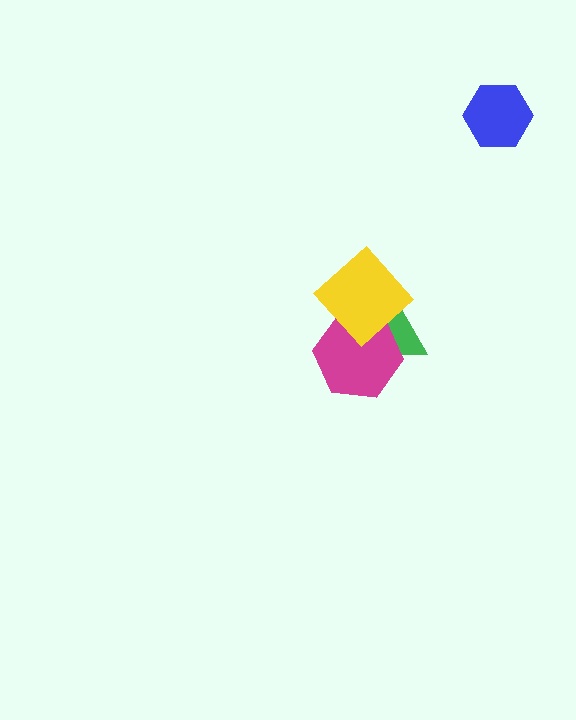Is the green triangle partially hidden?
Yes, it is partially covered by another shape.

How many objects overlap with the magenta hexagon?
2 objects overlap with the magenta hexagon.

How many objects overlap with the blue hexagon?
0 objects overlap with the blue hexagon.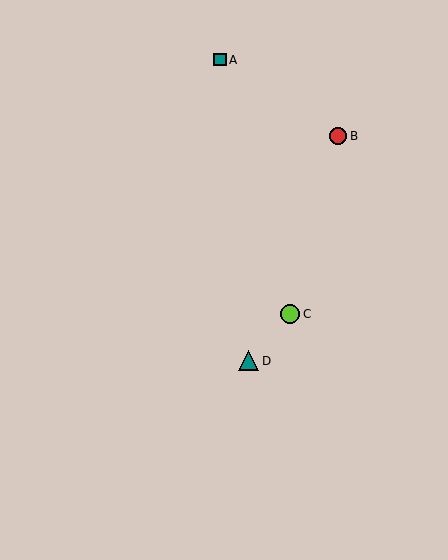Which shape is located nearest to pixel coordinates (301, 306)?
The lime circle (labeled C) at (290, 314) is nearest to that location.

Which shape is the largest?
The teal triangle (labeled D) is the largest.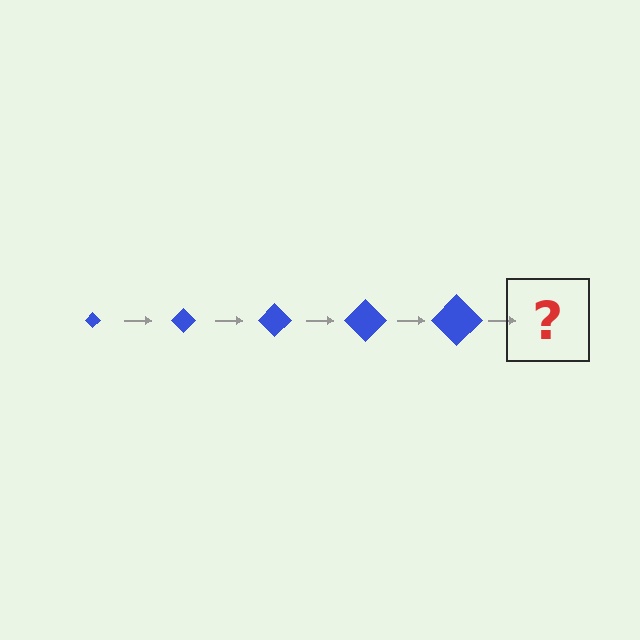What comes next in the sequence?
The next element should be a blue diamond, larger than the previous one.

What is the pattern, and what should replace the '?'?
The pattern is that the diamond gets progressively larger each step. The '?' should be a blue diamond, larger than the previous one.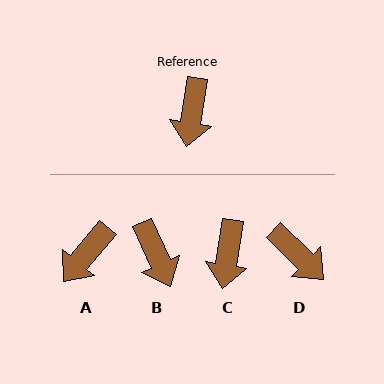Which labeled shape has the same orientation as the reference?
C.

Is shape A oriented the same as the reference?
No, it is off by about 31 degrees.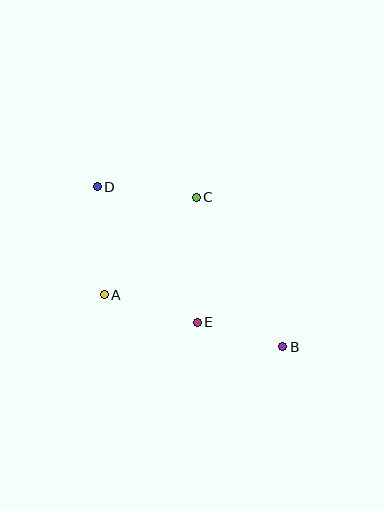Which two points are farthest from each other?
Points B and D are farthest from each other.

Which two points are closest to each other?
Points B and E are closest to each other.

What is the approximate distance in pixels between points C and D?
The distance between C and D is approximately 100 pixels.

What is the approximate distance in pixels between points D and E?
The distance between D and E is approximately 168 pixels.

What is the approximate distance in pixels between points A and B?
The distance between A and B is approximately 186 pixels.